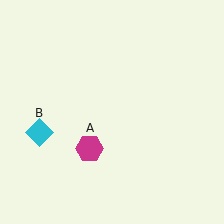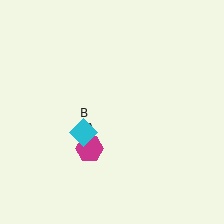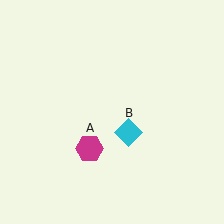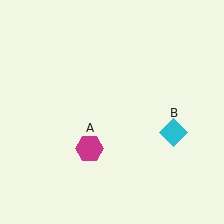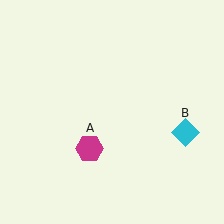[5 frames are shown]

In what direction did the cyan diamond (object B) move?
The cyan diamond (object B) moved right.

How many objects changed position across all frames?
1 object changed position: cyan diamond (object B).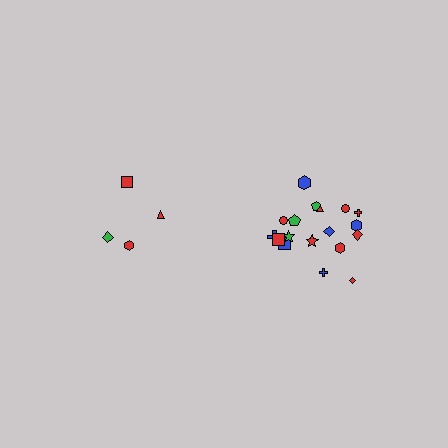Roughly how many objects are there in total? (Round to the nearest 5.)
Roughly 20 objects in total.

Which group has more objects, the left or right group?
The right group.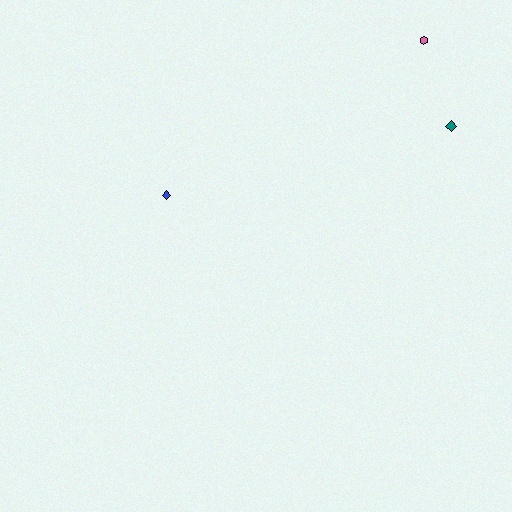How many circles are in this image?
There are no circles.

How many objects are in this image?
There are 3 objects.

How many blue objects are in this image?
There is 1 blue object.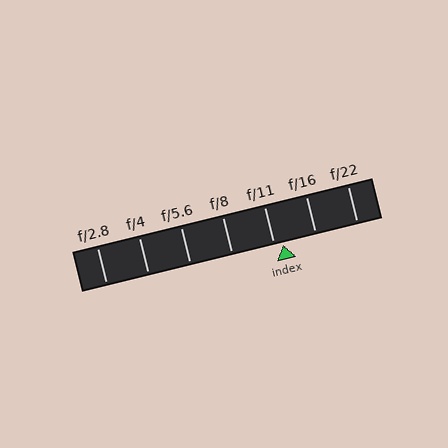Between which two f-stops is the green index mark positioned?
The index mark is between f/11 and f/16.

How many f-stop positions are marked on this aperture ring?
There are 7 f-stop positions marked.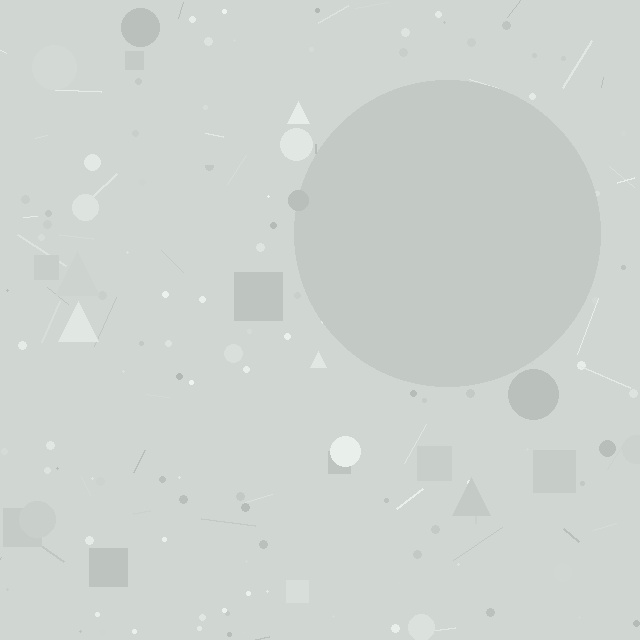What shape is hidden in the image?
A circle is hidden in the image.